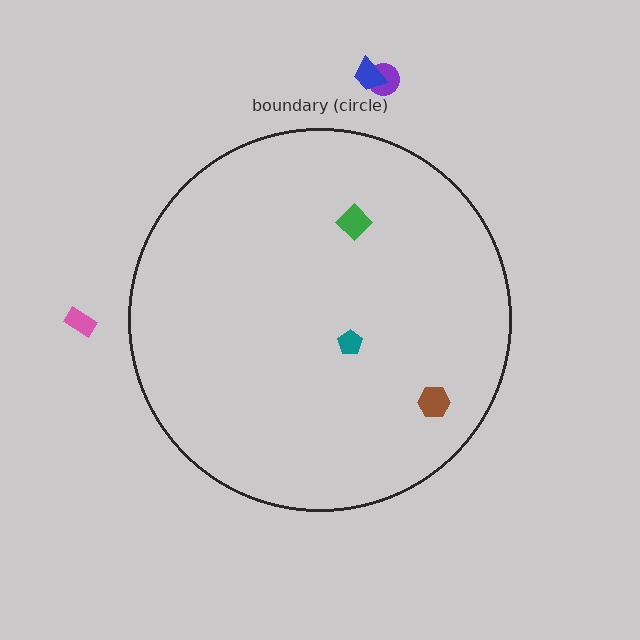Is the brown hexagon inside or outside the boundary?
Inside.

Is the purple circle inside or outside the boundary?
Outside.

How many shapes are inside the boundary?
3 inside, 3 outside.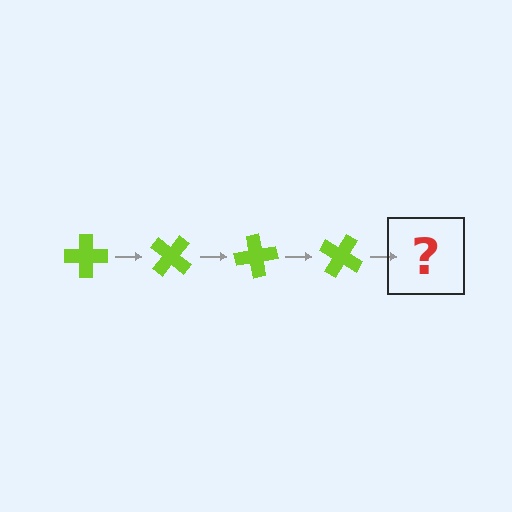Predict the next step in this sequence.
The next step is a lime cross rotated 160 degrees.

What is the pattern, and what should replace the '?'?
The pattern is that the cross rotates 40 degrees each step. The '?' should be a lime cross rotated 160 degrees.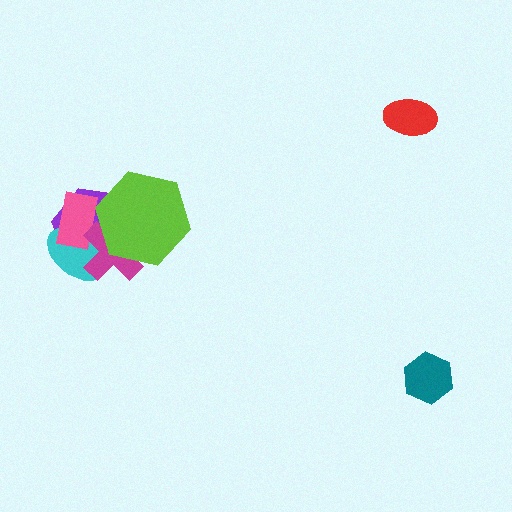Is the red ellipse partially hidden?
No, no other shape covers it.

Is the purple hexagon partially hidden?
Yes, it is partially covered by another shape.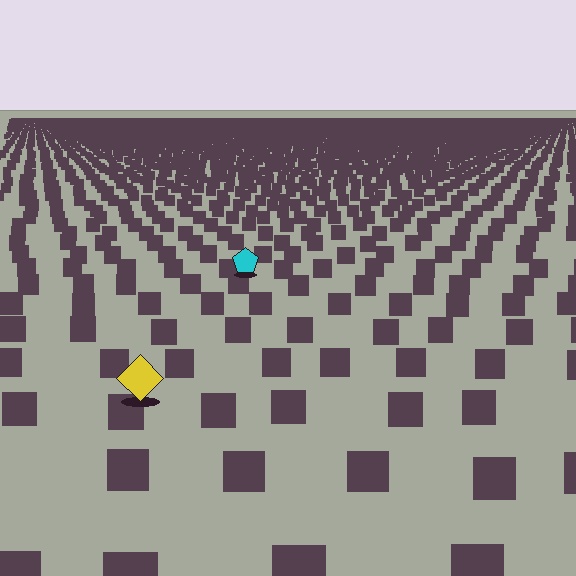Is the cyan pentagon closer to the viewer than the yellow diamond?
No. The yellow diamond is closer — you can tell from the texture gradient: the ground texture is coarser near it.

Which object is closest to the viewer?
The yellow diamond is closest. The texture marks near it are larger and more spread out.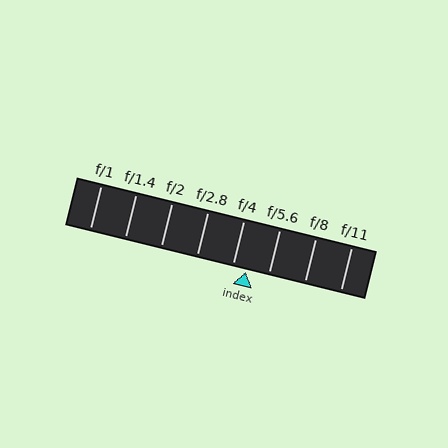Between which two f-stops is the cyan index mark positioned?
The index mark is between f/4 and f/5.6.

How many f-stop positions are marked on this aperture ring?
There are 8 f-stop positions marked.